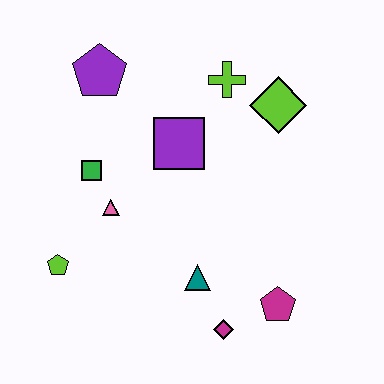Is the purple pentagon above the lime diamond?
Yes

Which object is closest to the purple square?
The lime cross is closest to the purple square.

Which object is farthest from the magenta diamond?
The purple pentagon is farthest from the magenta diamond.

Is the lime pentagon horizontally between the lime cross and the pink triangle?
No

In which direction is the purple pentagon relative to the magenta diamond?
The purple pentagon is above the magenta diamond.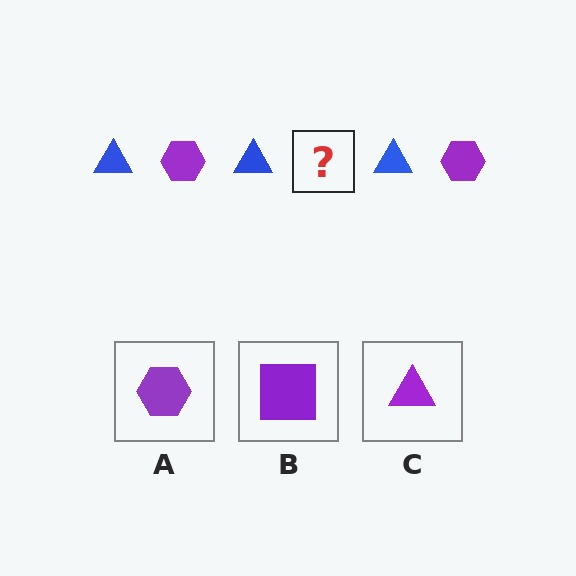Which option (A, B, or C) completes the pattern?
A.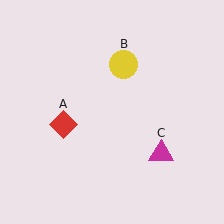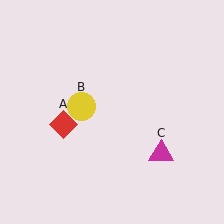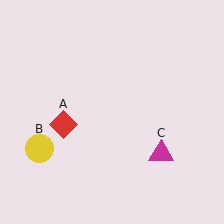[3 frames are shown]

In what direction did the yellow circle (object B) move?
The yellow circle (object B) moved down and to the left.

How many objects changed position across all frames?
1 object changed position: yellow circle (object B).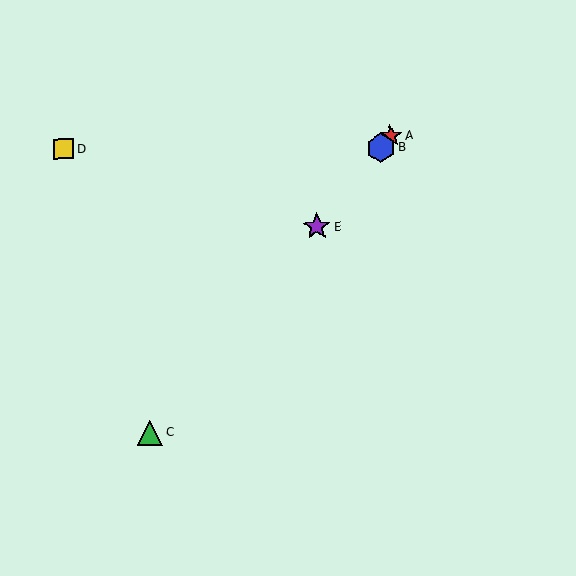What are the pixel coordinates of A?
Object A is at (391, 136).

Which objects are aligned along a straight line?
Objects A, B, C, E are aligned along a straight line.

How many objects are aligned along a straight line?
4 objects (A, B, C, E) are aligned along a straight line.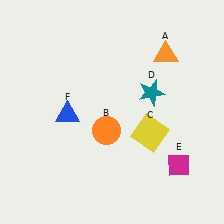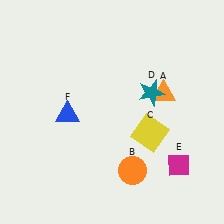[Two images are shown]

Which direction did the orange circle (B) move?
The orange circle (B) moved down.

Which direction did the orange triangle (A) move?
The orange triangle (A) moved down.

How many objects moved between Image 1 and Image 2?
2 objects moved between the two images.